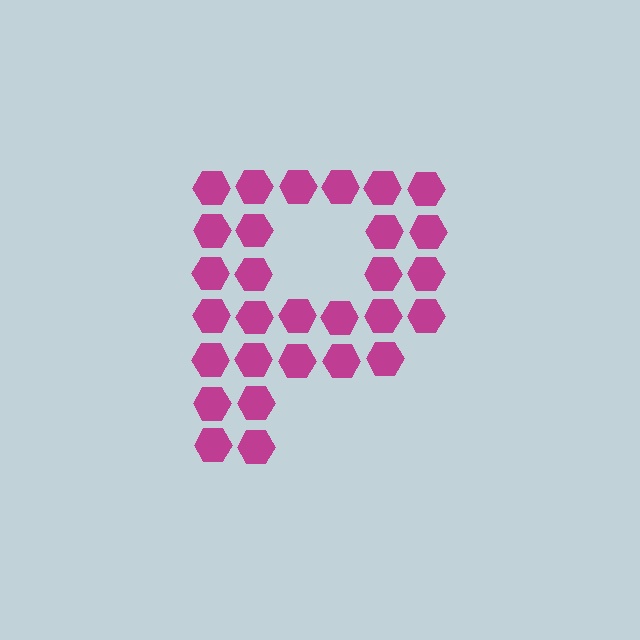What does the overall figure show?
The overall figure shows the letter P.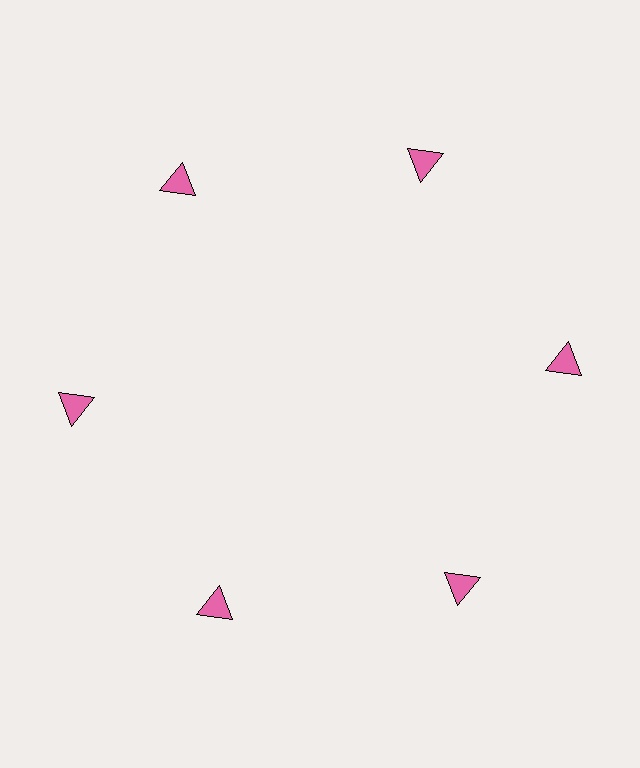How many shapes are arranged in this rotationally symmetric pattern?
There are 6 shapes, arranged in 6 groups of 1.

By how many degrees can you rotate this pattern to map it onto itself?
The pattern maps onto itself every 60 degrees of rotation.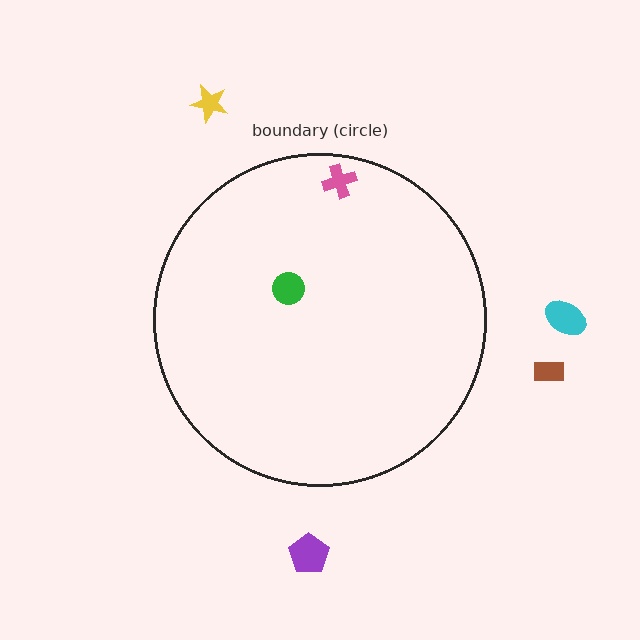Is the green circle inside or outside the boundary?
Inside.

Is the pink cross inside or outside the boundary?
Inside.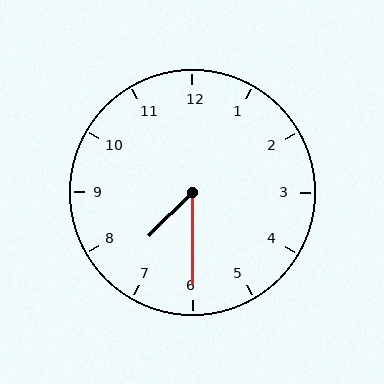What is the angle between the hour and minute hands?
Approximately 45 degrees.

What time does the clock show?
7:30.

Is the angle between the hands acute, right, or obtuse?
It is acute.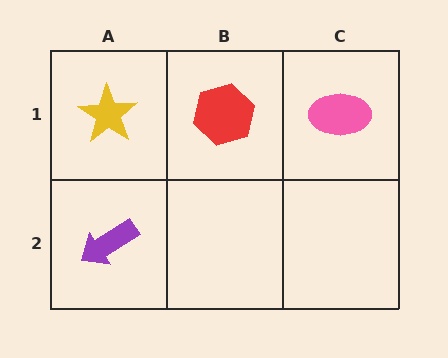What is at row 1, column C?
A pink ellipse.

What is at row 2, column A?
A purple arrow.